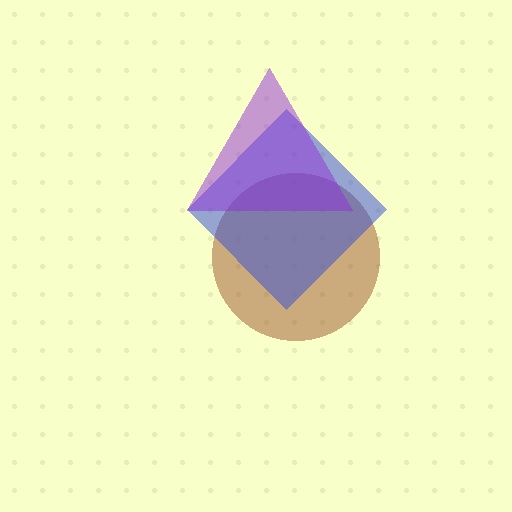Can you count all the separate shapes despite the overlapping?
Yes, there are 3 separate shapes.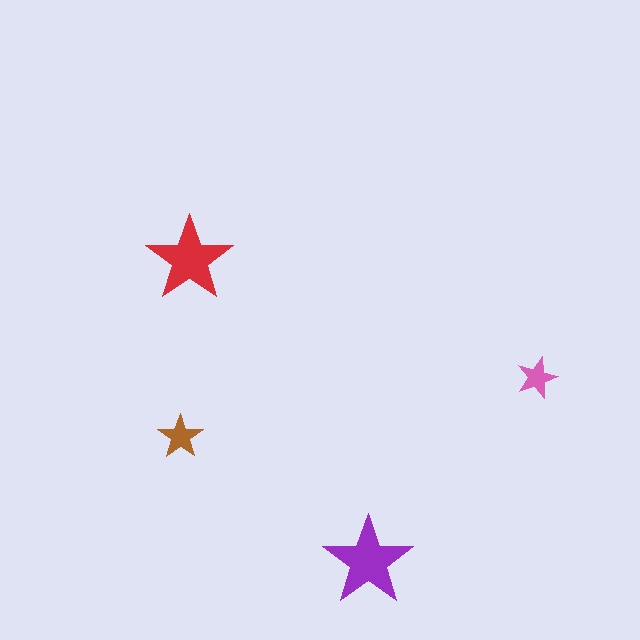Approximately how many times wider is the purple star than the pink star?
About 2 times wider.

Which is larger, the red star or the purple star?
The purple one.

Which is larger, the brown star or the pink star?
The brown one.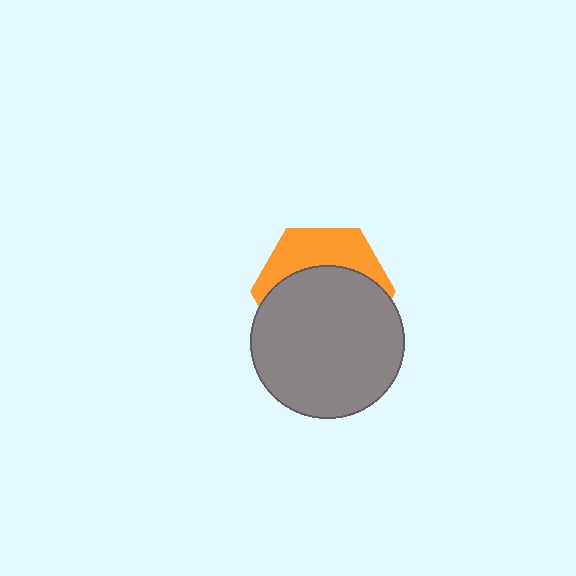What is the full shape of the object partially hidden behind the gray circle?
The partially hidden object is an orange hexagon.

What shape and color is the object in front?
The object in front is a gray circle.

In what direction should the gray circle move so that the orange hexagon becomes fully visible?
The gray circle should move down. That is the shortest direction to clear the overlap and leave the orange hexagon fully visible.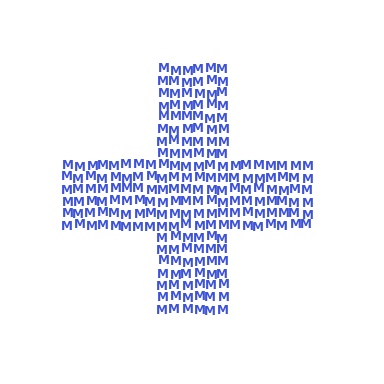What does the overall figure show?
The overall figure shows a cross.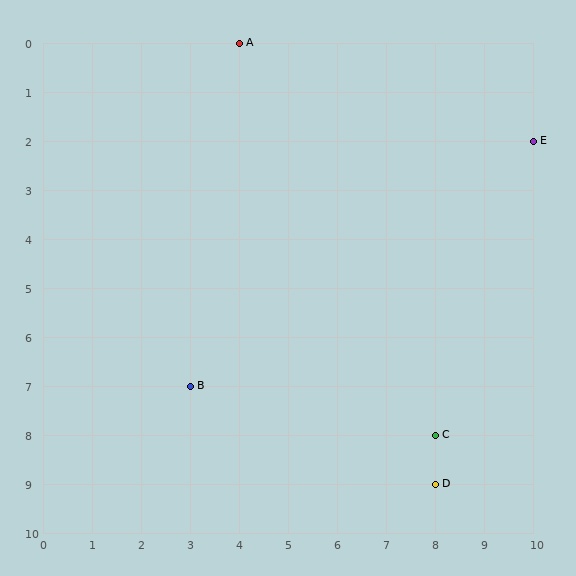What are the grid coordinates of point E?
Point E is at grid coordinates (10, 2).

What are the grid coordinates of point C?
Point C is at grid coordinates (8, 8).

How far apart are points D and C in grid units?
Points D and C are 1 row apart.